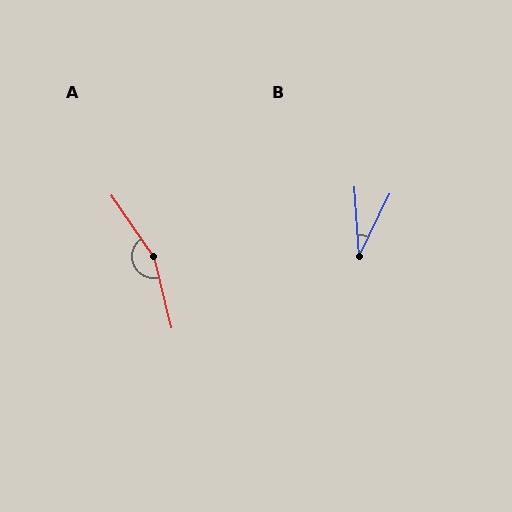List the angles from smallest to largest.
B (30°), A (159°).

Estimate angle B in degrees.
Approximately 30 degrees.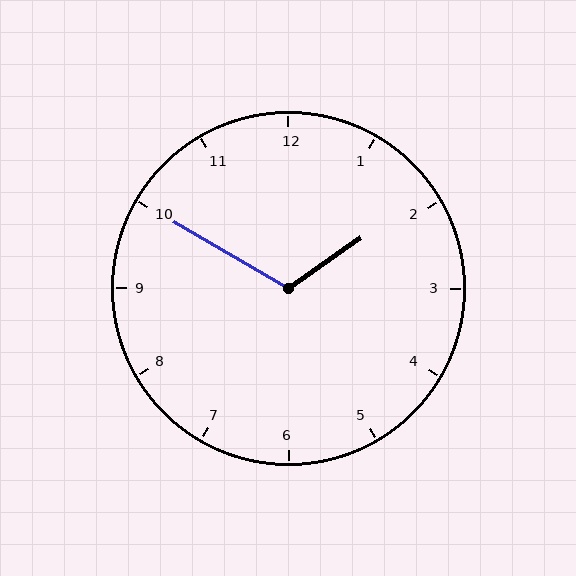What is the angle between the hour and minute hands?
Approximately 115 degrees.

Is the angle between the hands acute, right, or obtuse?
It is obtuse.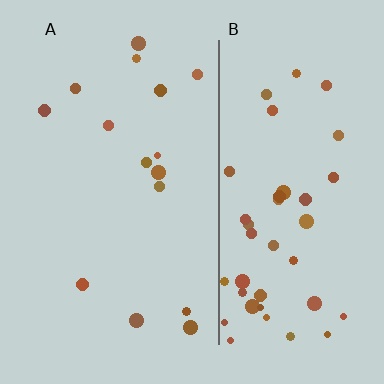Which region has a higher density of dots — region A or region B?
B (the right).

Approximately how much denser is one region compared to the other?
Approximately 2.9× — region B over region A.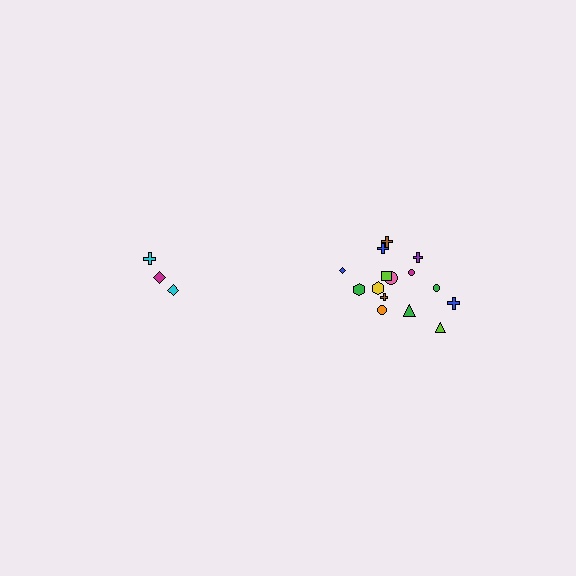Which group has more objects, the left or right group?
The right group.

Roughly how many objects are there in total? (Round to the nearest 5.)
Roughly 20 objects in total.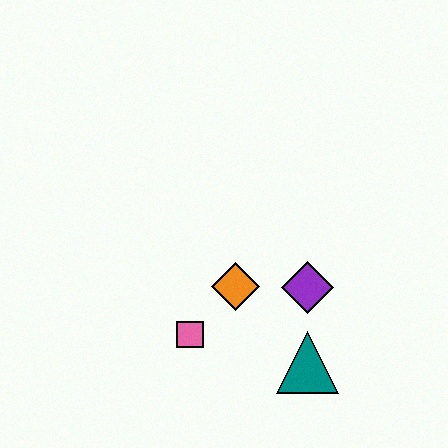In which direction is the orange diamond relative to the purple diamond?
The orange diamond is to the left of the purple diamond.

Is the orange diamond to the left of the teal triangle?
Yes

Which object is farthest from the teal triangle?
The pink square is farthest from the teal triangle.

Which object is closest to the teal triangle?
The purple diamond is closest to the teal triangle.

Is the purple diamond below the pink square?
No